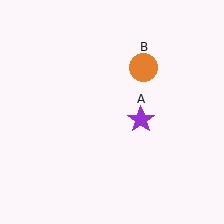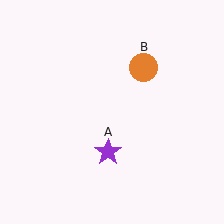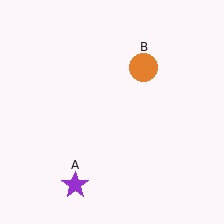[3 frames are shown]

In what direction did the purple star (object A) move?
The purple star (object A) moved down and to the left.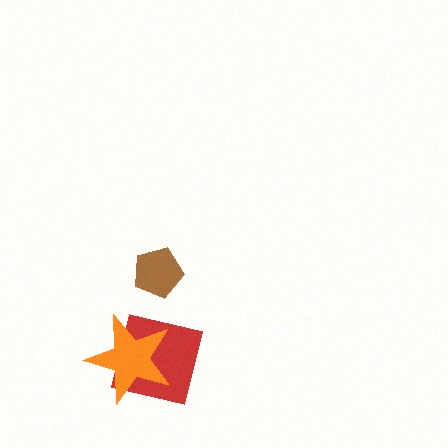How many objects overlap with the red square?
1 object overlaps with the red square.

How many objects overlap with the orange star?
1 object overlaps with the orange star.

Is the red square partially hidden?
Yes, it is partially covered by another shape.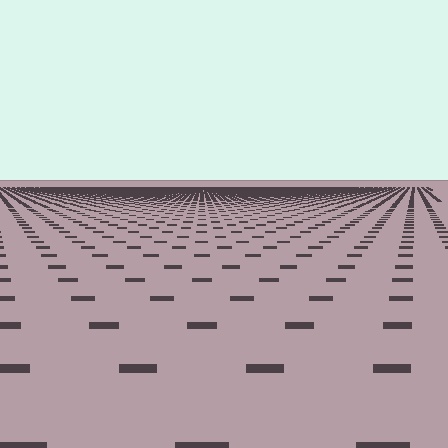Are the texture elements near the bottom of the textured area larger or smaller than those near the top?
Larger. Near the bottom, elements are closer to the viewer and appear at a bigger on-screen size.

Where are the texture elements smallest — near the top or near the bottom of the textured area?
Near the top.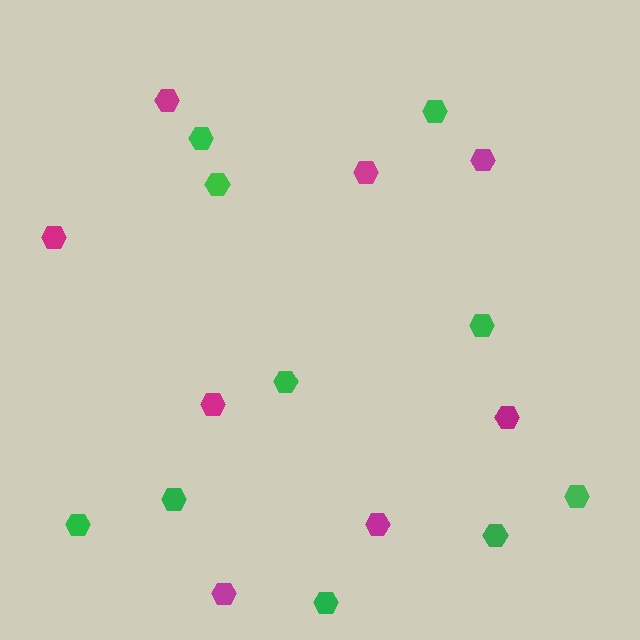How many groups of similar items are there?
There are 2 groups: one group of magenta hexagons (8) and one group of green hexagons (10).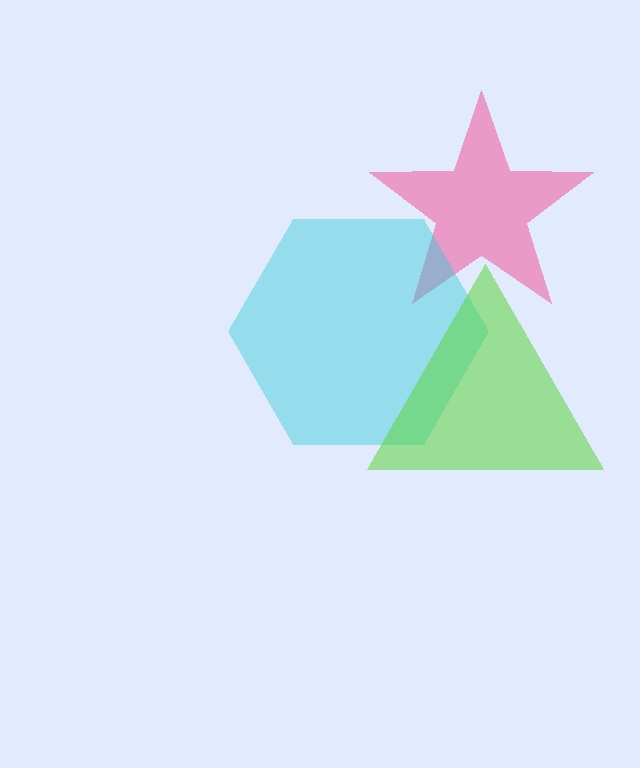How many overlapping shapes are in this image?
There are 3 overlapping shapes in the image.